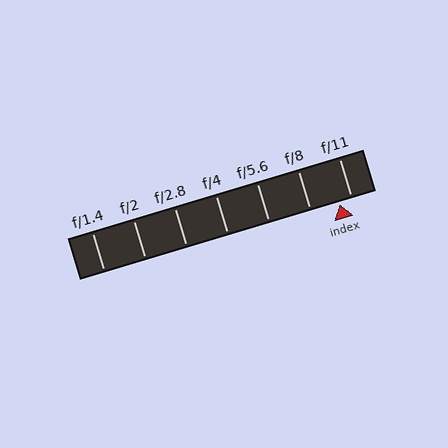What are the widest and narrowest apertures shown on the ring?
The widest aperture shown is f/1.4 and the narrowest is f/11.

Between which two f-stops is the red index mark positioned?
The index mark is between f/8 and f/11.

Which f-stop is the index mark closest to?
The index mark is closest to f/11.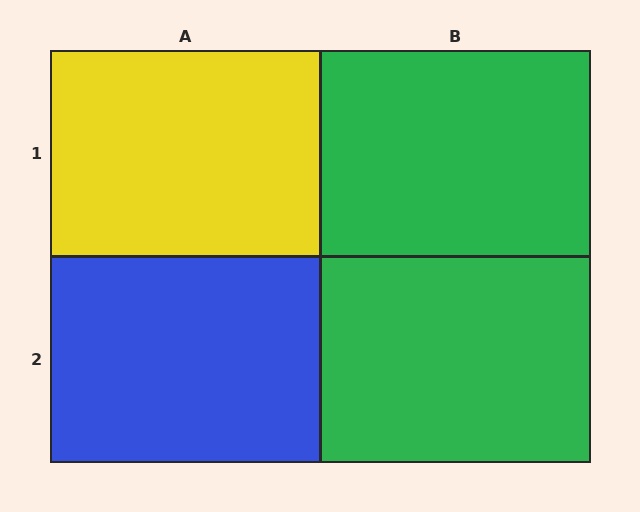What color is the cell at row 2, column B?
Green.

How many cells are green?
2 cells are green.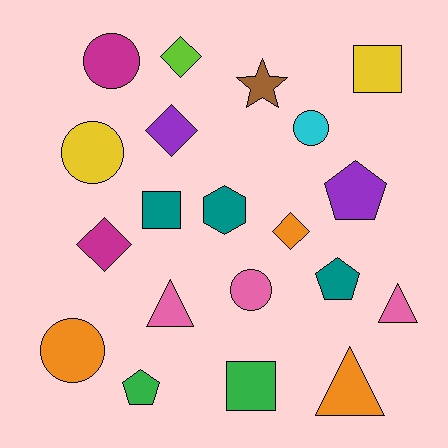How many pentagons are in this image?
There are 3 pentagons.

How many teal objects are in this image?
There are 3 teal objects.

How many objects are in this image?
There are 20 objects.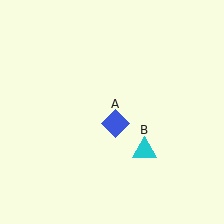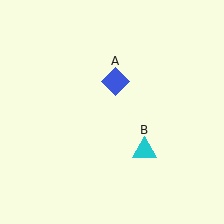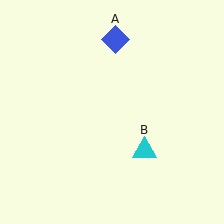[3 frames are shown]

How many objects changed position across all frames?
1 object changed position: blue diamond (object A).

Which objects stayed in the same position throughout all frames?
Cyan triangle (object B) remained stationary.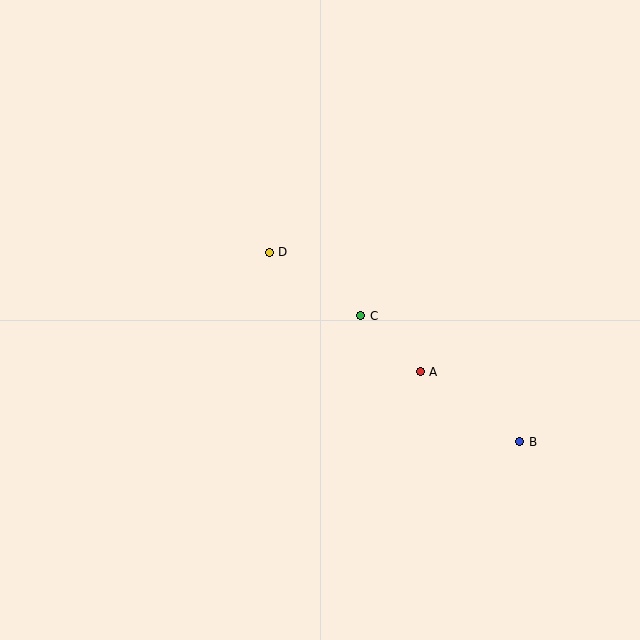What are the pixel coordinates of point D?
Point D is at (269, 252).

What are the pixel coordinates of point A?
Point A is at (420, 372).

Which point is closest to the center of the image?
Point C at (361, 316) is closest to the center.